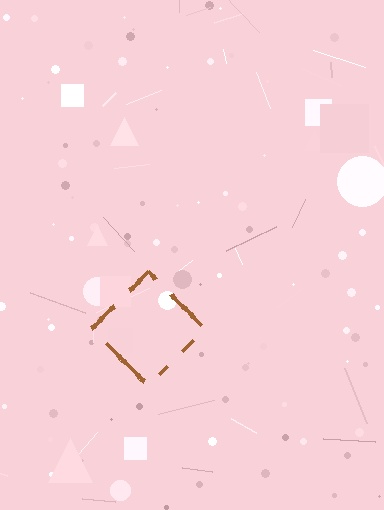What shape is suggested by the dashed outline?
The dashed outline suggests a diamond.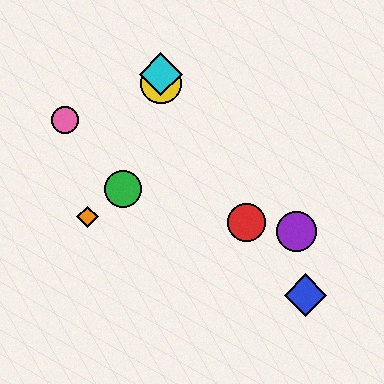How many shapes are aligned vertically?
2 shapes (the yellow circle, the cyan diamond) are aligned vertically.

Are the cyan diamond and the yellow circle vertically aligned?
Yes, both are at x≈161.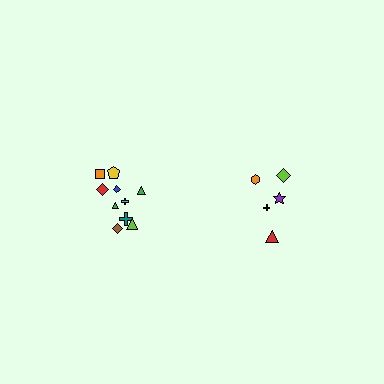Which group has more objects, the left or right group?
The left group.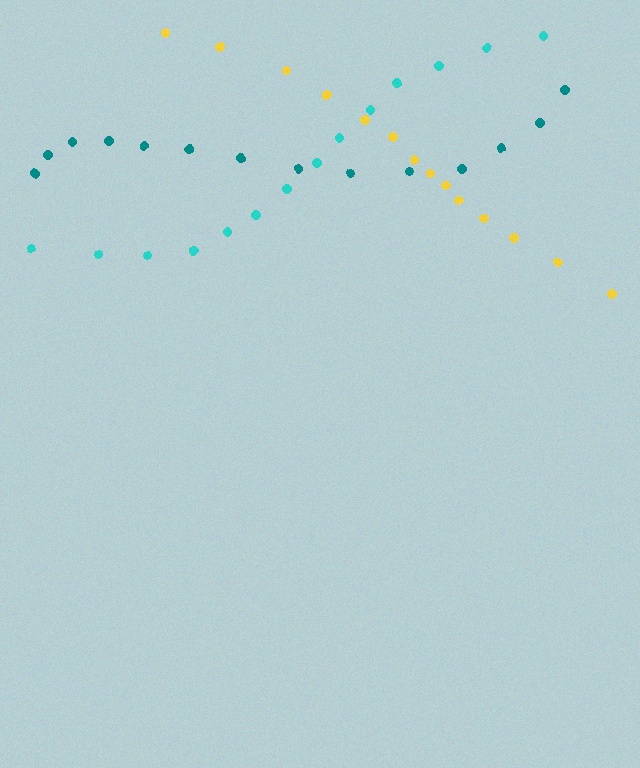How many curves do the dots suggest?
There are 3 distinct paths.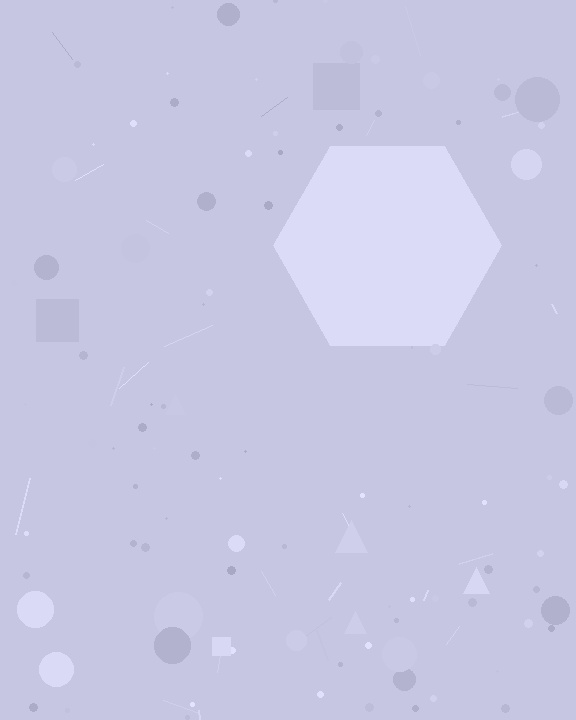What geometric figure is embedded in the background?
A hexagon is embedded in the background.